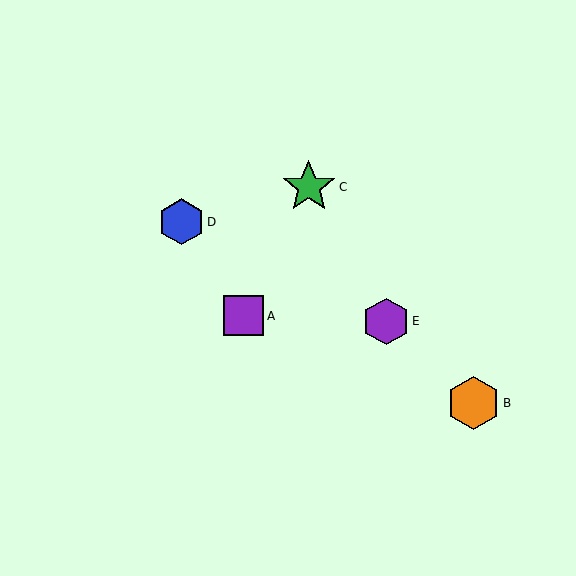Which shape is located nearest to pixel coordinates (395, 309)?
The purple hexagon (labeled E) at (386, 322) is nearest to that location.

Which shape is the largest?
The orange hexagon (labeled B) is the largest.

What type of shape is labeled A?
Shape A is a purple square.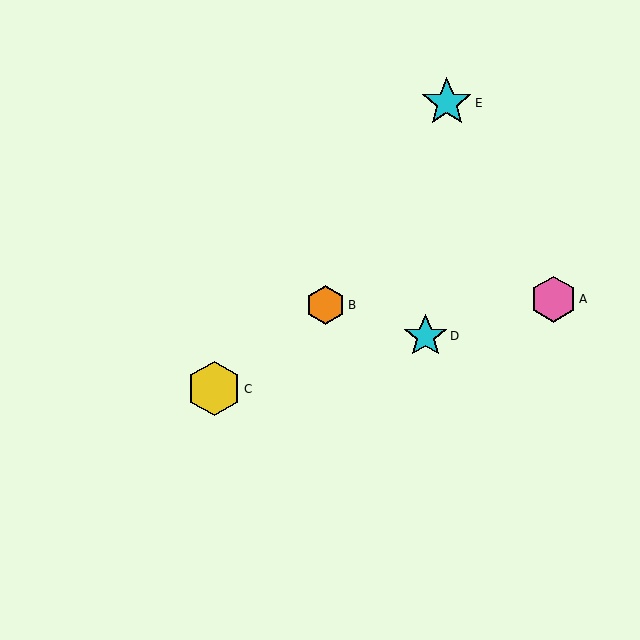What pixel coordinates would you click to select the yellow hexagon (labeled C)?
Click at (214, 389) to select the yellow hexagon C.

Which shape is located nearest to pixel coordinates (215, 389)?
The yellow hexagon (labeled C) at (214, 389) is nearest to that location.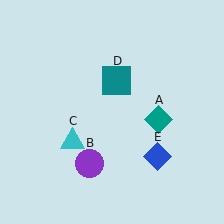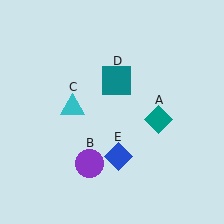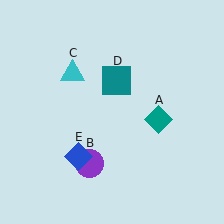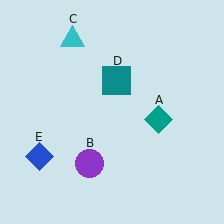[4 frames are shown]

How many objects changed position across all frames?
2 objects changed position: cyan triangle (object C), blue diamond (object E).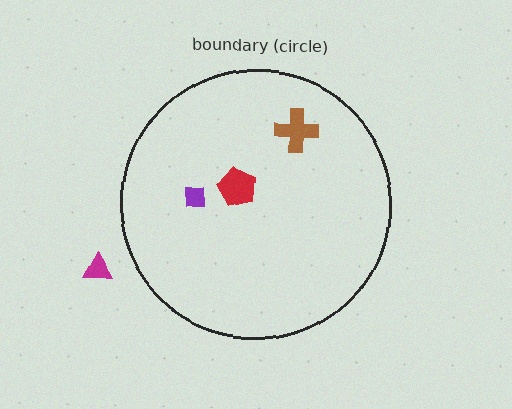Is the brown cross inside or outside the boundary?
Inside.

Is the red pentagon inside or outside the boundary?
Inside.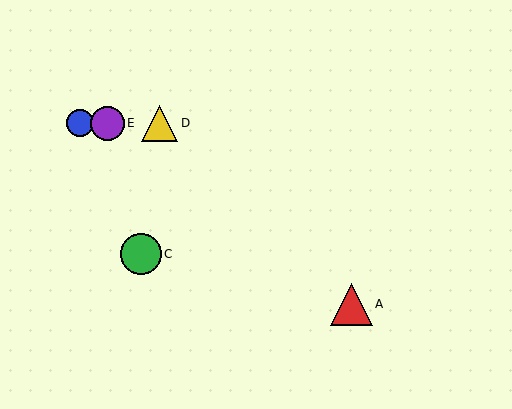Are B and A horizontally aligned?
No, B is at y≈123 and A is at y≈304.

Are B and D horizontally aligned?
Yes, both are at y≈123.